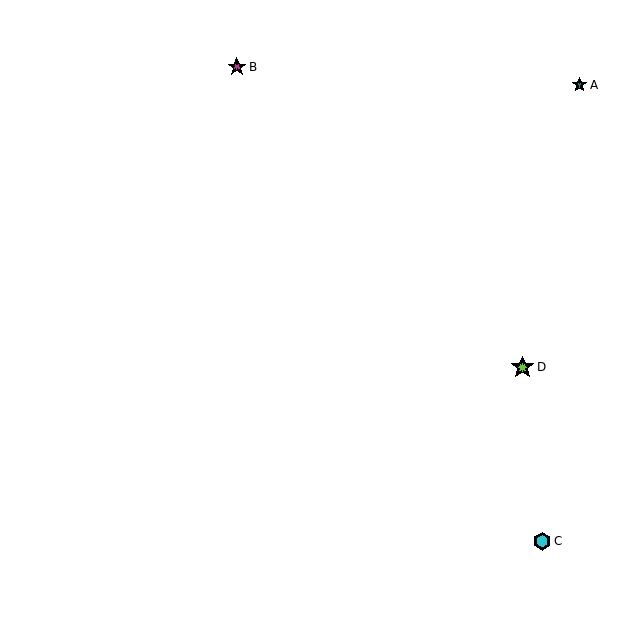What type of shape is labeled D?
Shape D is a lime star.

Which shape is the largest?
The lime star (labeled D) is the largest.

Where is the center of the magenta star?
The center of the magenta star is at (237, 67).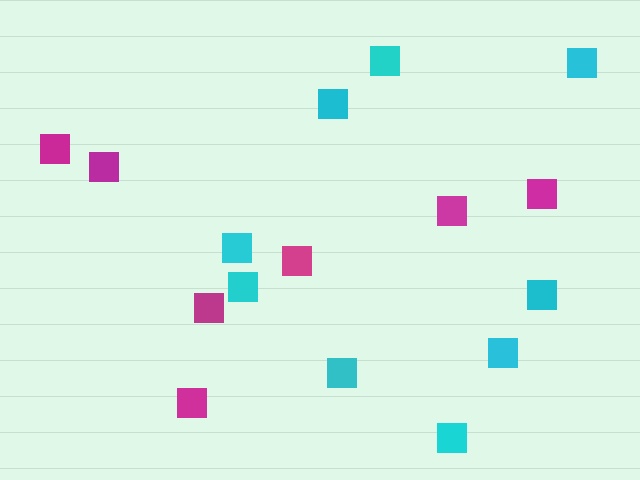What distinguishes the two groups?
There are 2 groups: one group of magenta squares (7) and one group of cyan squares (9).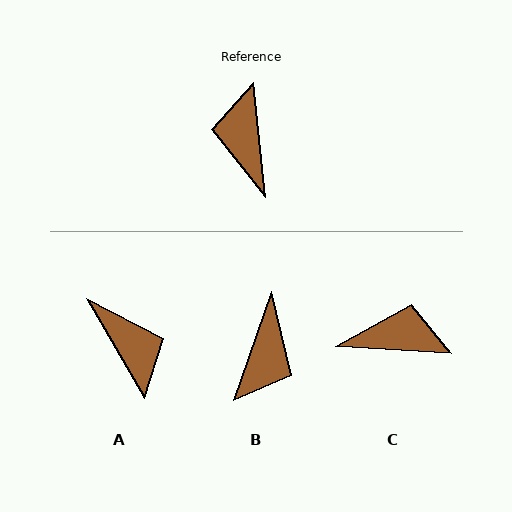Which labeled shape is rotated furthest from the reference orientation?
A, about 156 degrees away.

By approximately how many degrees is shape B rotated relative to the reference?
Approximately 155 degrees counter-clockwise.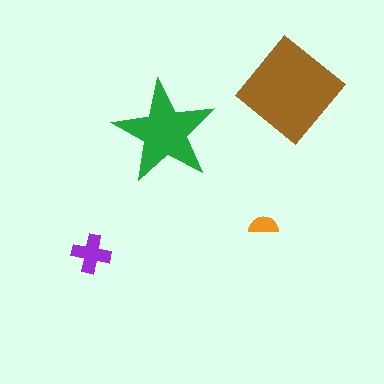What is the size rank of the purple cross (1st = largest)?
3rd.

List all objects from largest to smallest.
The brown diamond, the green star, the purple cross, the orange semicircle.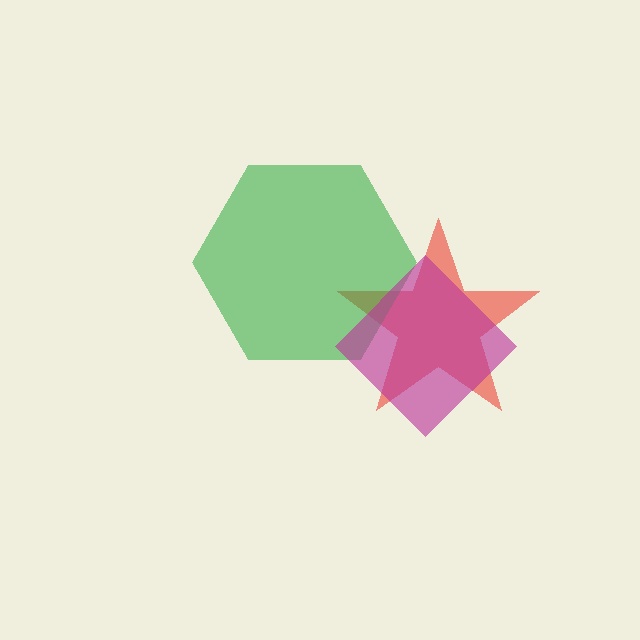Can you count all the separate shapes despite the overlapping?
Yes, there are 3 separate shapes.